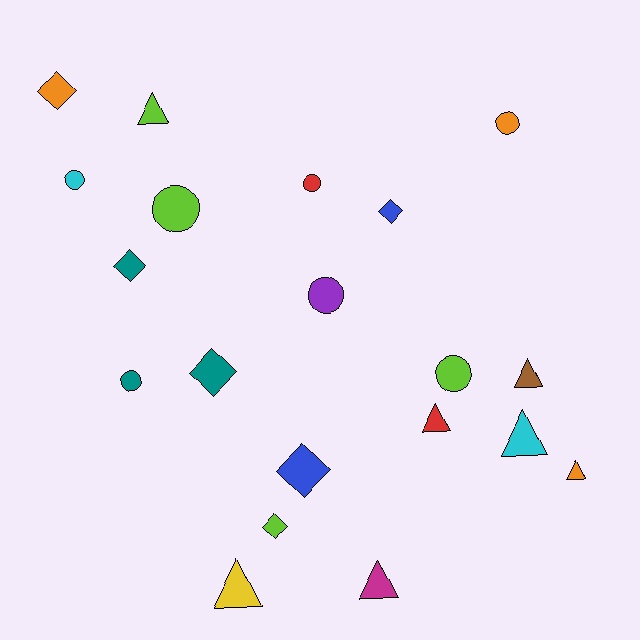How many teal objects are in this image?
There are 3 teal objects.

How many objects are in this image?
There are 20 objects.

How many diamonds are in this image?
There are 6 diamonds.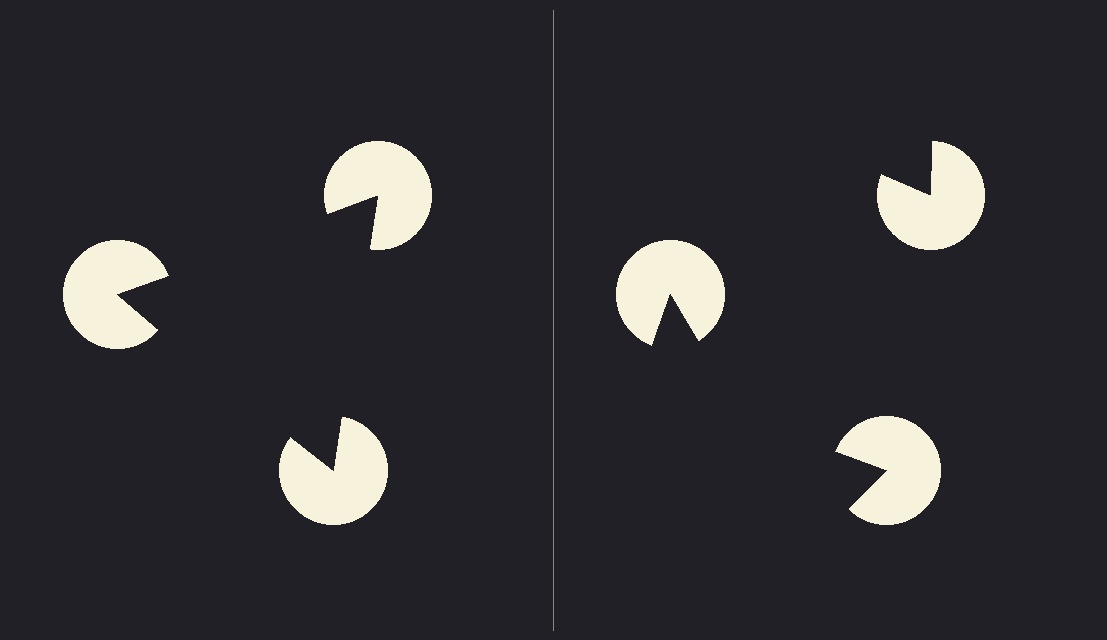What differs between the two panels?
The pac-man discs are positioned identically on both sides; only the wedge orientations differ. On the left they align to a triangle; on the right they are misaligned.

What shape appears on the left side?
An illusory triangle.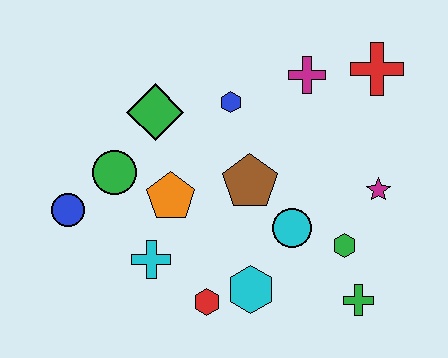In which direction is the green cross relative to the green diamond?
The green cross is to the right of the green diamond.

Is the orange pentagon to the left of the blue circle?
No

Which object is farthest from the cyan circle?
The blue circle is farthest from the cyan circle.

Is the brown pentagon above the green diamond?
No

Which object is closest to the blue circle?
The green circle is closest to the blue circle.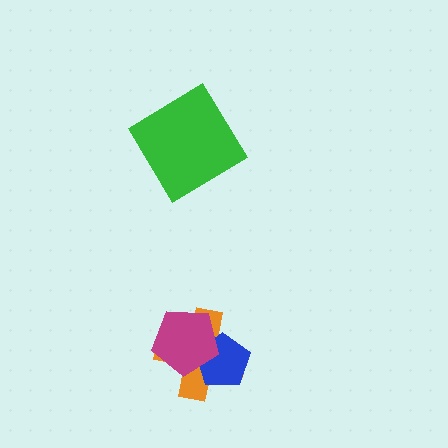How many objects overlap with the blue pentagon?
2 objects overlap with the blue pentagon.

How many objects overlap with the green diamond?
0 objects overlap with the green diamond.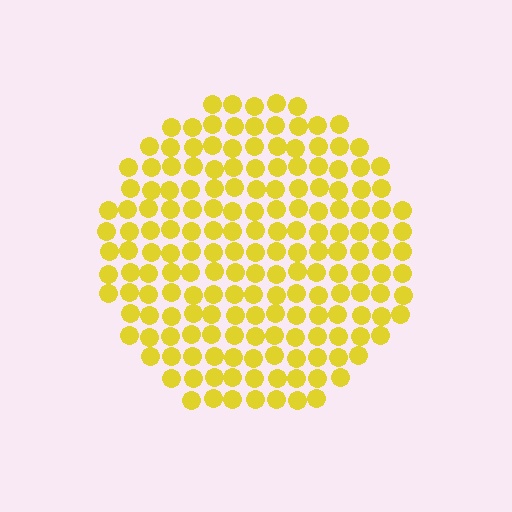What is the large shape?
The large shape is a circle.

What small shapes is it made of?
It is made of small circles.